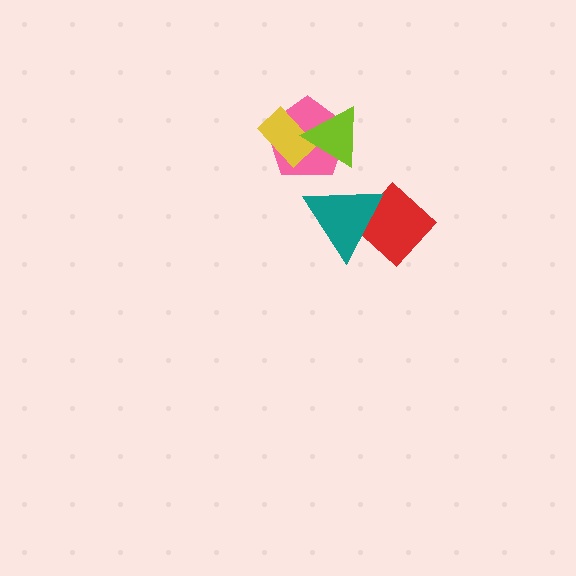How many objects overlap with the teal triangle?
1 object overlaps with the teal triangle.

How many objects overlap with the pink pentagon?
2 objects overlap with the pink pentagon.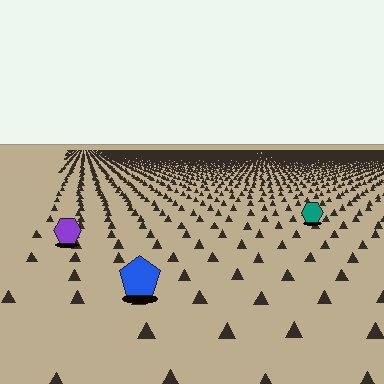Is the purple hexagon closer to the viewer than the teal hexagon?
Yes. The purple hexagon is closer — you can tell from the texture gradient: the ground texture is coarser near it.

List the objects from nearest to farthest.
From nearest to farthest: the blue pentagon, the purple hexagon, the teal hexagon.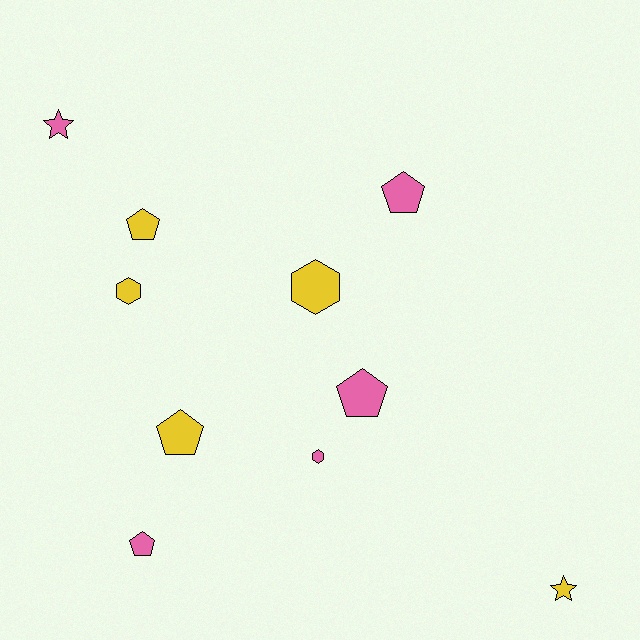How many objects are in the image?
There are 10 objects.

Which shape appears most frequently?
Pentagon, with 5 objects.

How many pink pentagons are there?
There are 3 pink pentagons.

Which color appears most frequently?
Pink, with 5 objects.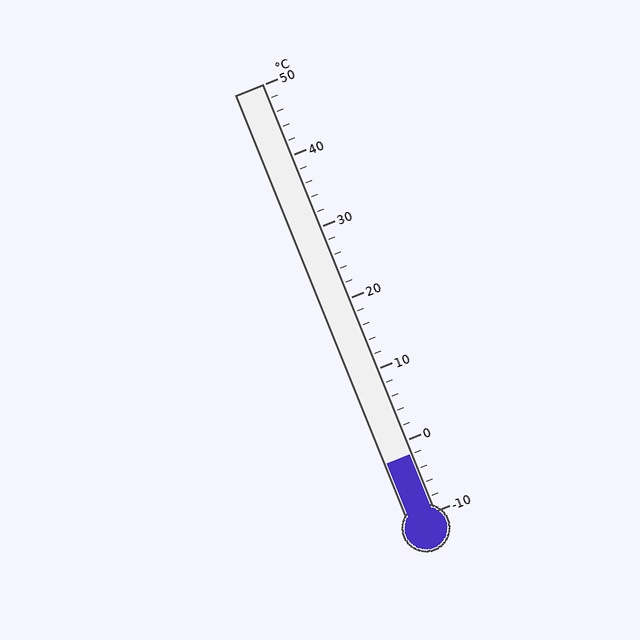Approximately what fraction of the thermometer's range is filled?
The thermometer is filled to approximately 15% of its range.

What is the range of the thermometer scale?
The thermometer scale ranges from -10°C to 50°C.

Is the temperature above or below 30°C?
The temperature is below 30°C.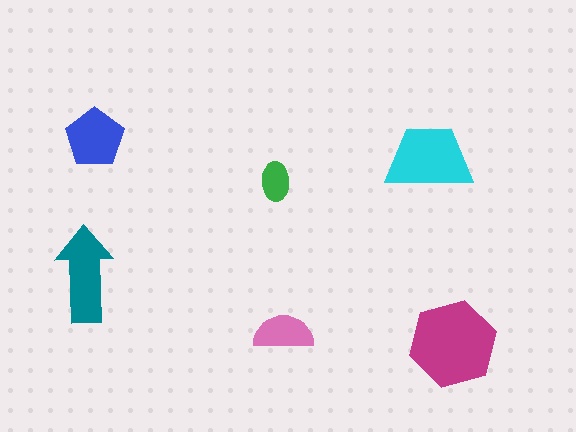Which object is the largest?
The magenta hexagon.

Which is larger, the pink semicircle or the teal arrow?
The teal arrow.